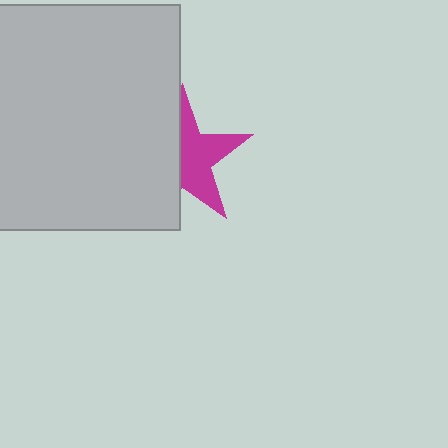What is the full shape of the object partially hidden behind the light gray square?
The partially hidden object is a magenta star.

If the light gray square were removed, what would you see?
You would see the complete magenta star.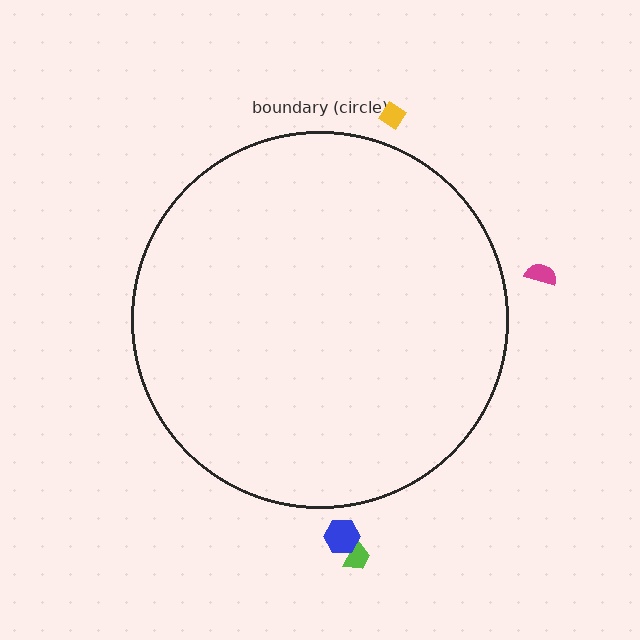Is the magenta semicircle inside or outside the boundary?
Outside.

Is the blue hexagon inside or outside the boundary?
Outside.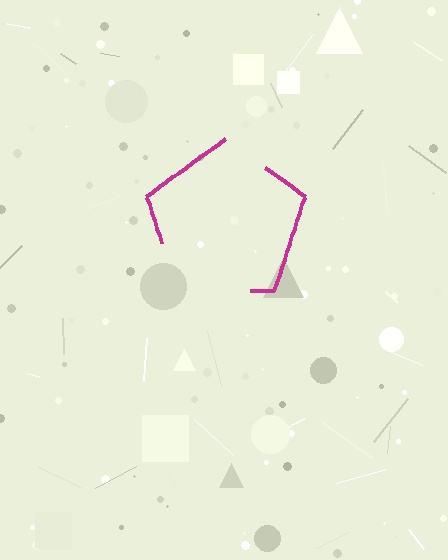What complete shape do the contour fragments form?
The contour fragments form a pentagon.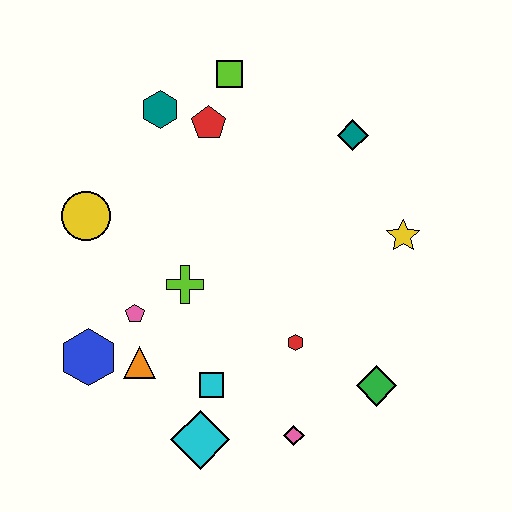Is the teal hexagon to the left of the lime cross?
Yes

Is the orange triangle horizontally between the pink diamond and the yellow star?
No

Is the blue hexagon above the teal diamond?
No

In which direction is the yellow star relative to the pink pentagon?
The yellow star is to the right of the pink pentagon.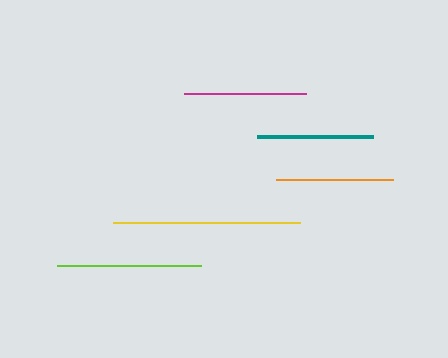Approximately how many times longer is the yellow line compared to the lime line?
The yellow line is approximately 1.3 times the length of the lime line.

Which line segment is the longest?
The yellow line is the longest at approximately 187 pixels.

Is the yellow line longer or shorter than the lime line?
The yellow line is longer than the lime line.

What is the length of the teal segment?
The teal segment is approximately 116 pixels long.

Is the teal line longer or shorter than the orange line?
The orange line is longer than the teal line.